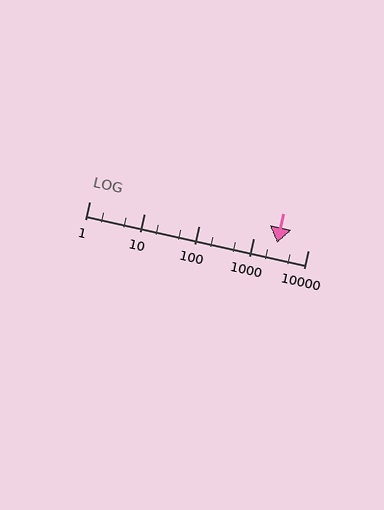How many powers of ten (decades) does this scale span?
The scale spans 4 decades, from 1 to 10000.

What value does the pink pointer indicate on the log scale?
The pointer indicates approximately 2700.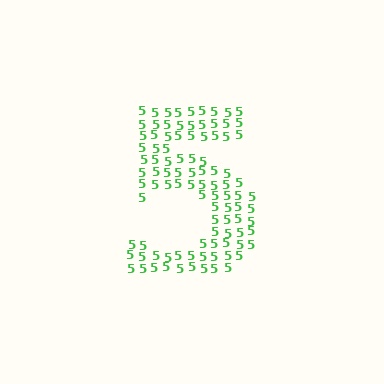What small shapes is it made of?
It is made of small digit 5's.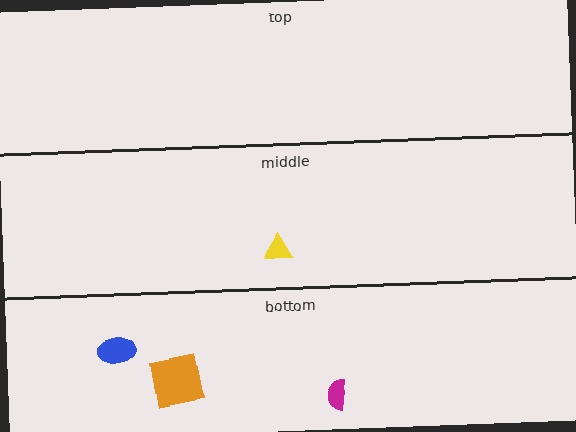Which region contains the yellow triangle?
The middle region.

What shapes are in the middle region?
The yellow triangle.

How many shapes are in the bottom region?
3.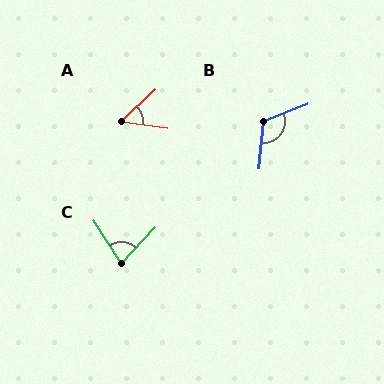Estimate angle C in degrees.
Approximately 76 degrees.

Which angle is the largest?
B, at approximately 117 degrees.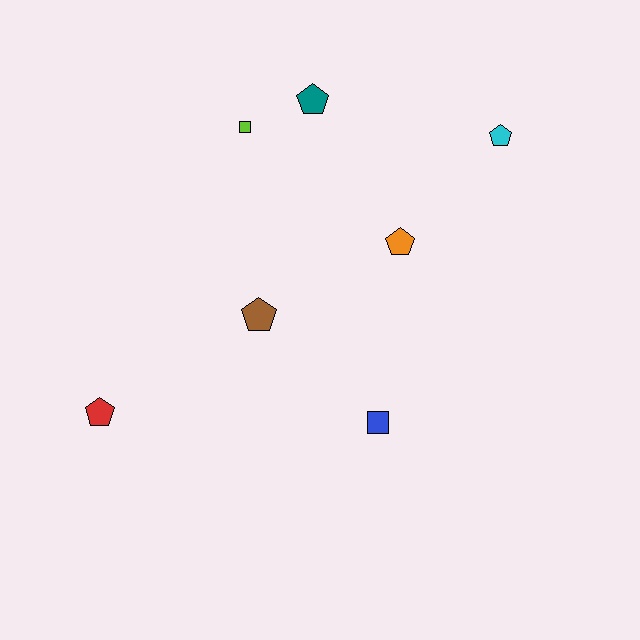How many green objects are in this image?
There are no green objects.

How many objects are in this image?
There are 7 objects.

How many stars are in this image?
There are no stars.